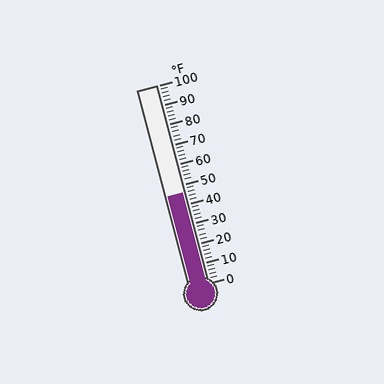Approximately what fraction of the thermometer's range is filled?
The thermometer is filled to approximately 45% of its range.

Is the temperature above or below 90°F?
The temperature is below 90°F.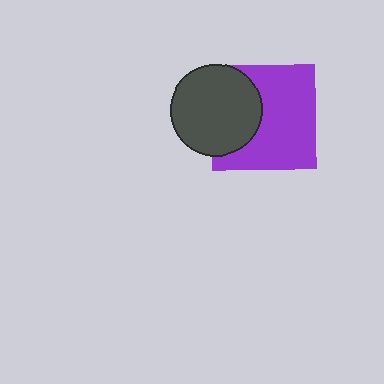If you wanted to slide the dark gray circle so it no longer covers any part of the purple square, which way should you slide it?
Slide it left — that is the most direct way to separate the two shapes.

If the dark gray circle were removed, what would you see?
You would see the complete purple square.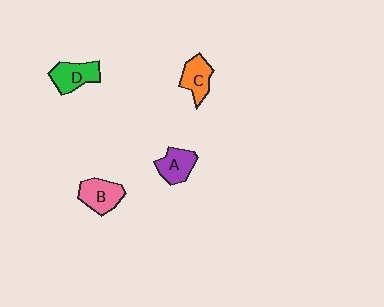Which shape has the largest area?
Shape B (pink).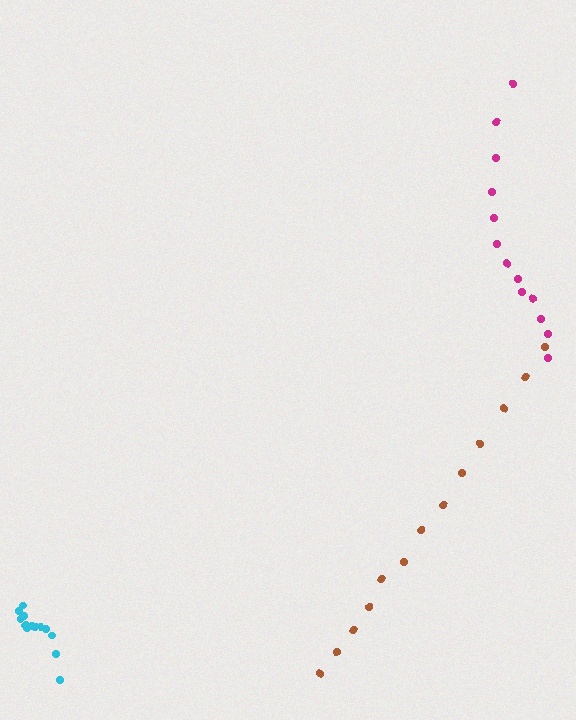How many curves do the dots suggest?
There are 3 distinct paths.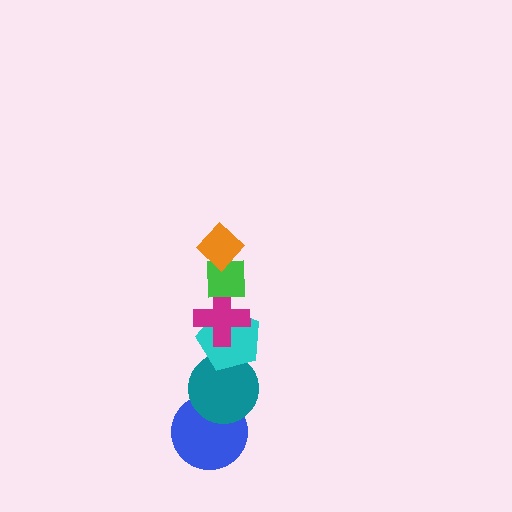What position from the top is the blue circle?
The blue circle is 6th from the top.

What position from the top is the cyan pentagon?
The cyan pentagon is 4th from the top.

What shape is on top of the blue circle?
The teal circle is on top of the blue circle.